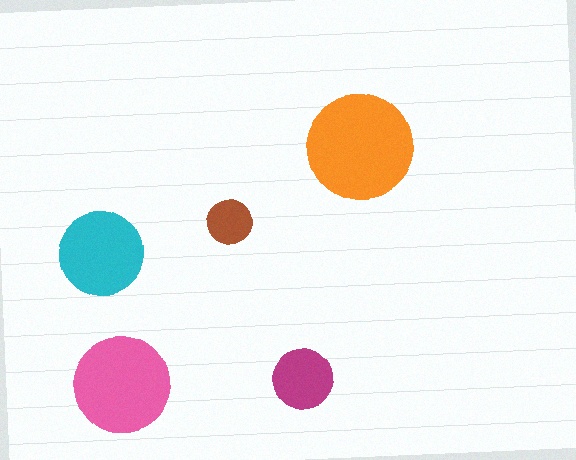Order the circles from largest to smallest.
the orange one, the pink one, the cyan one, the magenta one, the brown one.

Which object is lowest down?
The magenta circle is bottommost.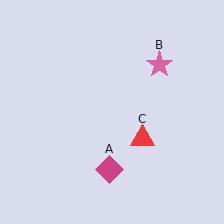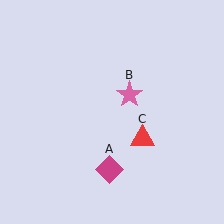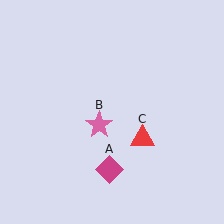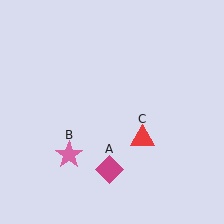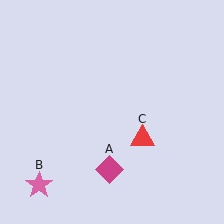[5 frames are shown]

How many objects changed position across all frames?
1 object changed position: pink star (object B).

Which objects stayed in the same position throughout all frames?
Magenta diamond (object A) and red triangle (object C) remained stationary.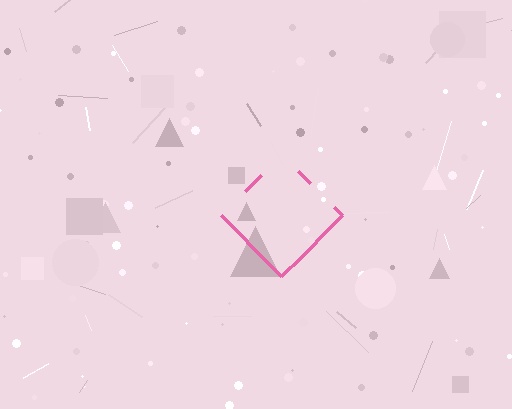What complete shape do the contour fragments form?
The contour fragments form a diamond.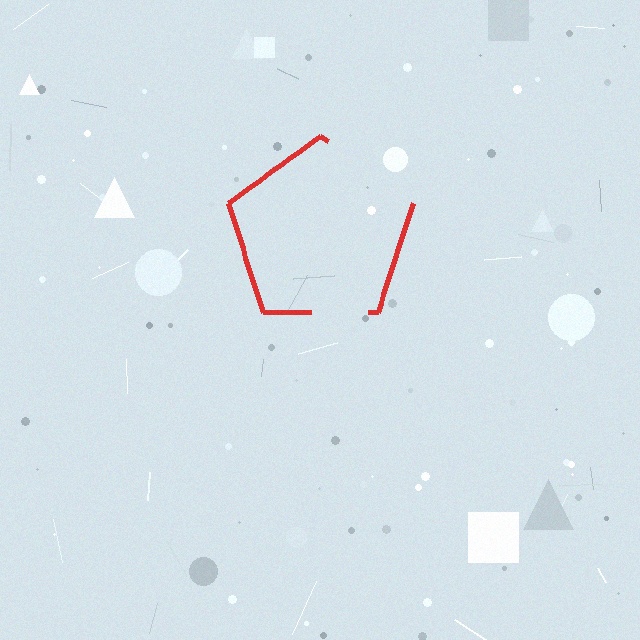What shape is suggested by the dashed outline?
The dashed outline suggests a pentagon.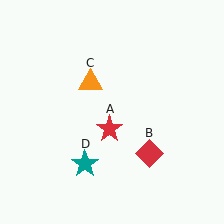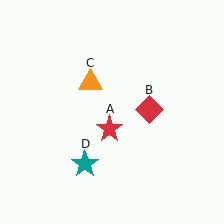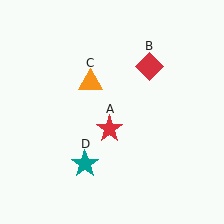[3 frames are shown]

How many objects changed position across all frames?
1 object changed position: red diamond (object B).